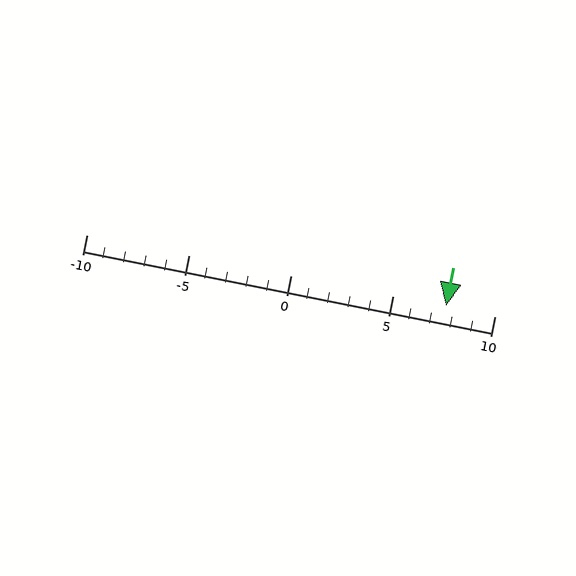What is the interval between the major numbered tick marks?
The major tick marks are spaced 5 units apart.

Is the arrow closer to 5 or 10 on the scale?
The arrow is closer to 10.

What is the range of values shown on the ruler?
The ruler shows values from -10 to 10.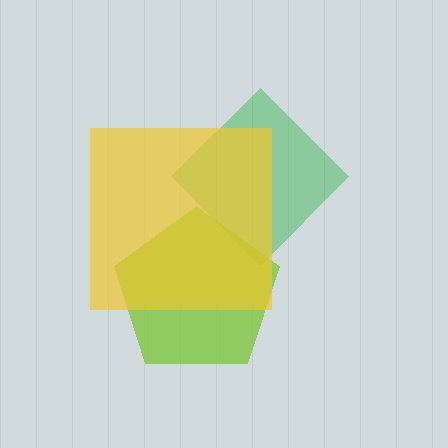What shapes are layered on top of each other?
The layered shapes are: a green diamond, a lime pentagon, a yellow square.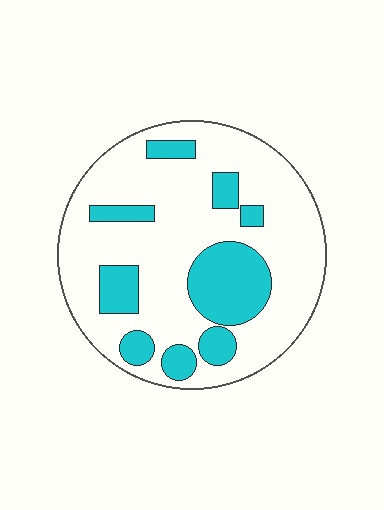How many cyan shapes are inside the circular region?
9.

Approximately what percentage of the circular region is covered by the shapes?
Approximately 25%.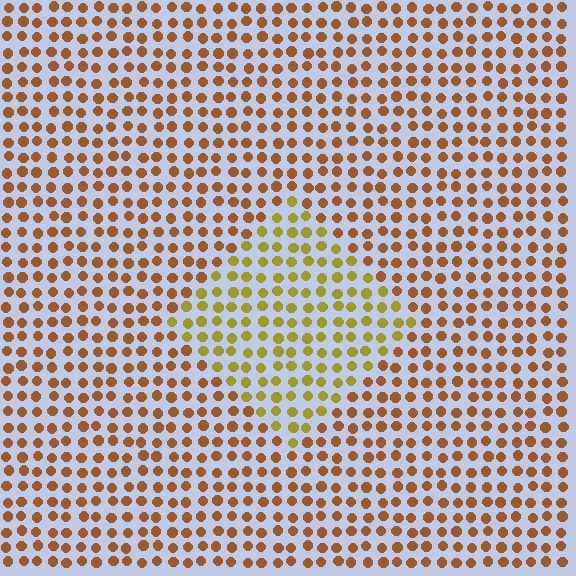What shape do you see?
I see a diamond.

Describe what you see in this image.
The image is filled with small brown elements in a uniform arrangement. A diamond-shaped region is visible where the elements are tinted to a slightly different hue, forming a subtle color boundary.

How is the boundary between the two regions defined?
The boundary is defined purely by a slight shift in hue (about 37 degrees). Spacing, size, and orientation are identical on both sides.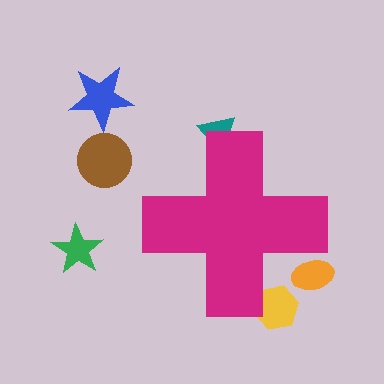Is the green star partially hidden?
No, the green star is fully visible.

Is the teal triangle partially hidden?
Yes, the teal triangle is partially hidden behind the magenta cross.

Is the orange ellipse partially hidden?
Yes, the orange ellipse is partially hidden behind the magenta cross.